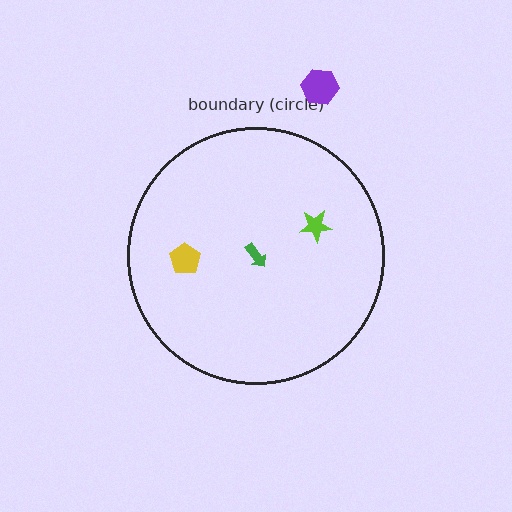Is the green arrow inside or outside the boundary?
Inside.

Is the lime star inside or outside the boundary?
Inside.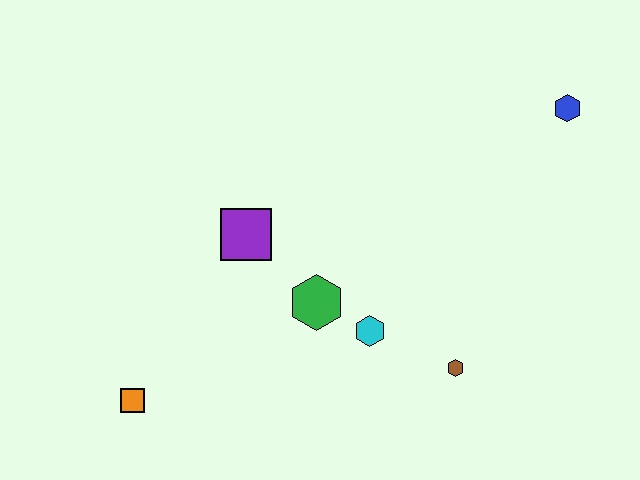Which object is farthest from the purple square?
The blue hexagon is farthest from the purple square.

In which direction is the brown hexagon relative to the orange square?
The brown hexagon is to the right of the orange square.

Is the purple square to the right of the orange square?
Yes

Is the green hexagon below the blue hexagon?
Yes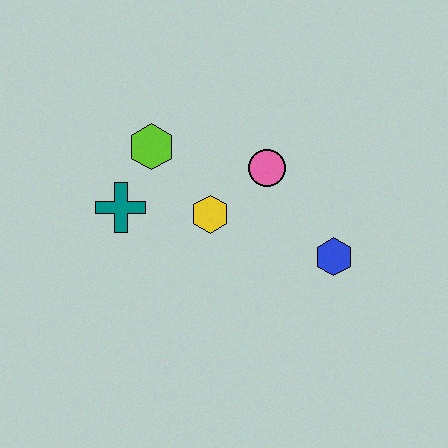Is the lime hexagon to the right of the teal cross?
Yes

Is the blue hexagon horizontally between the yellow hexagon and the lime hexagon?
No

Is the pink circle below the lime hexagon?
Yes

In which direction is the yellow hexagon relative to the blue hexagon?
The yellow hexagon is to the left of the blue hexagon.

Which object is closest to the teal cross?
The lime hexagon is closest to the teal cross.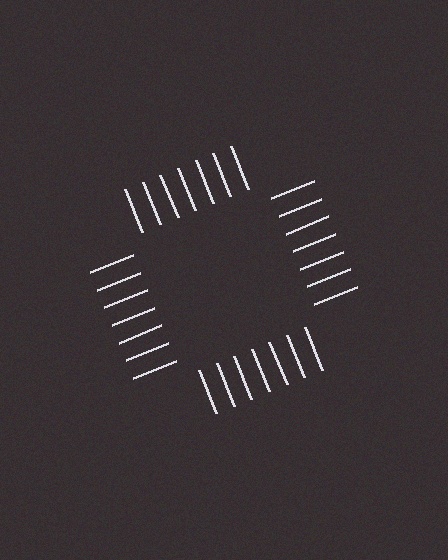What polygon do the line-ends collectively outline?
An illusory square — the line segments terminate on its edges but no continuous stroke is drawn.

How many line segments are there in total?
28 — 7 along each of the 4 edges.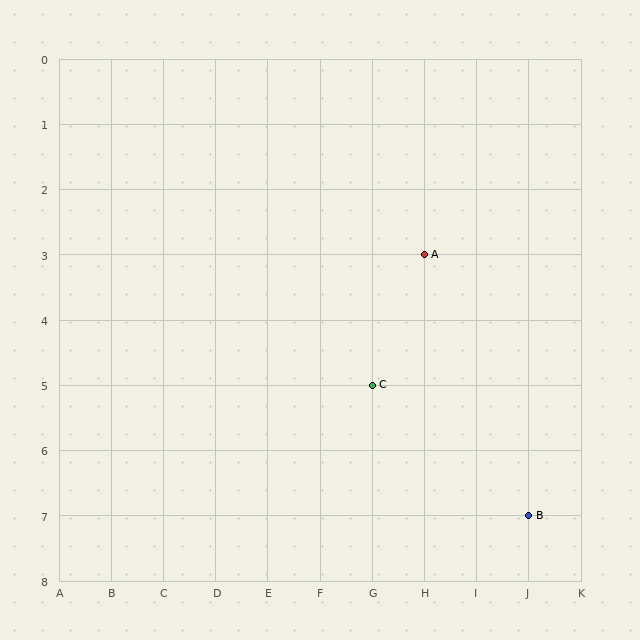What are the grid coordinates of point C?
Point C is at grid coordinates (G, 5).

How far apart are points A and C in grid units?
Points A and C are 1 column and 2 rows apart (about 2.2 grid units diagonally).